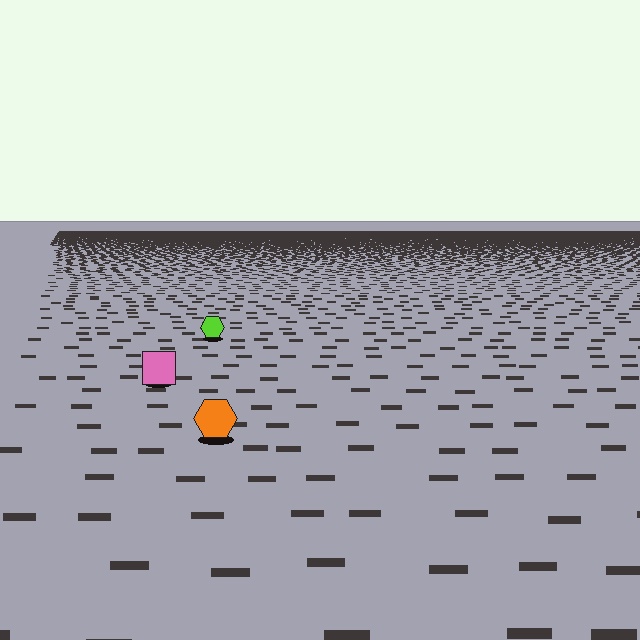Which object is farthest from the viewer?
The lime hexagon is farthest from the viewer. It appears smaller and the ground texture around it is denser.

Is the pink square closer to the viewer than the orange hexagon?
No. The orange hexagon is closer — you can tell from the texture gradient: the ground texture is coarser near it.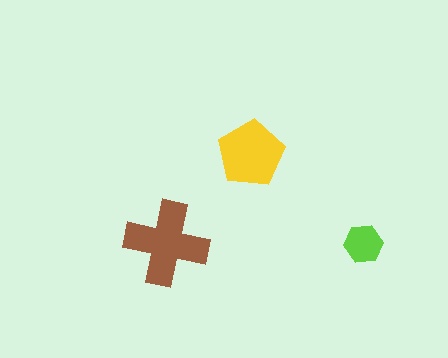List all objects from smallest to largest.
The lime hexagon, the yellow pentagon, the brown cross.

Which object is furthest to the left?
The brown cross is leftmost.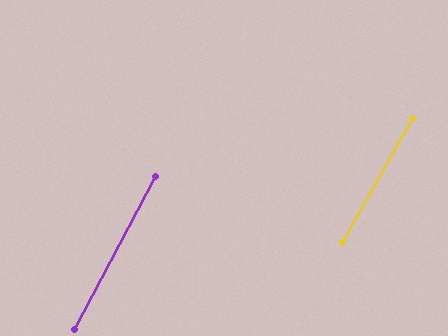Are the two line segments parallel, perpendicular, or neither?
Parallel — their directions differ by only 1.5°.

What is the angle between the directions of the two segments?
Approximately 1 degree.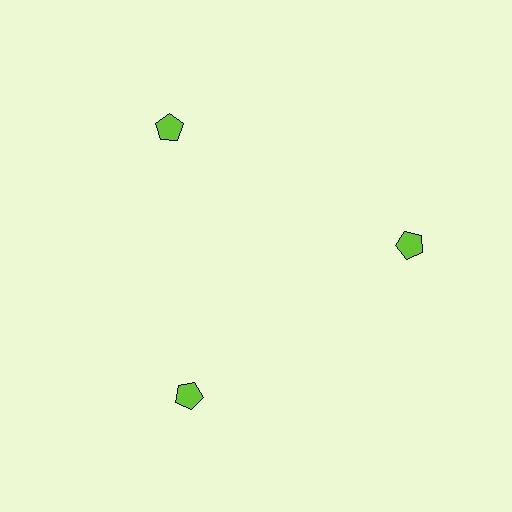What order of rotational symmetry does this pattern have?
This pattern has 3-fold rotational symmetry.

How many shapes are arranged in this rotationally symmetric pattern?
There are 3 shapes, arranged in 3 groups of 1.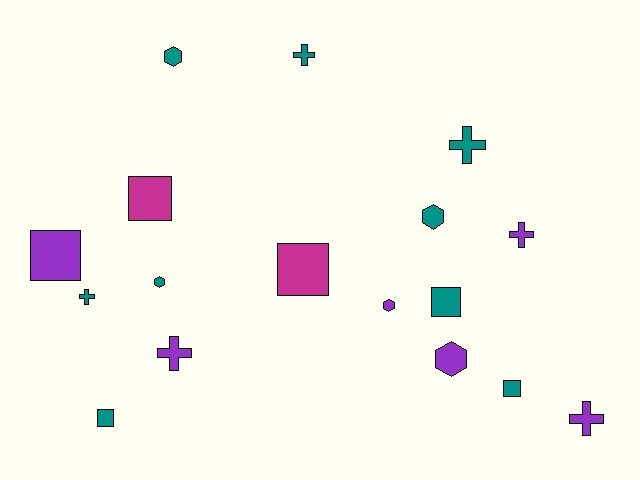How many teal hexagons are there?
There are 3 teal hexagons.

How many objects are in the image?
There are 17 objects.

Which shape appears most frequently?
Square, with 6 objects.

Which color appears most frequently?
Teal, with 9 objects.